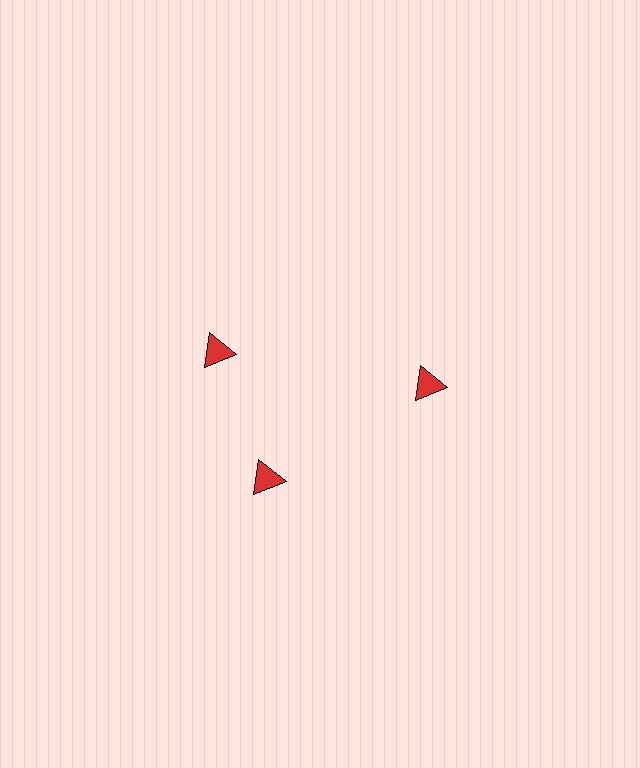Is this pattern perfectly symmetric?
No. The 3 red triangles are arranged in a ring, but one element near the 11 o'clock position is rotated out of alignment along the ring, breaking the 3-fold rotational symmetry.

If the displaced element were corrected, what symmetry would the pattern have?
It would have 3-fold rotational symmetry — the pattern would map onto itself every 120 degrees.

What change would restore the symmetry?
The symmetry would be restored by rotating it back into even spacing with its neighbors so that all 3 triangles sit at equal angles and equal distance from the center.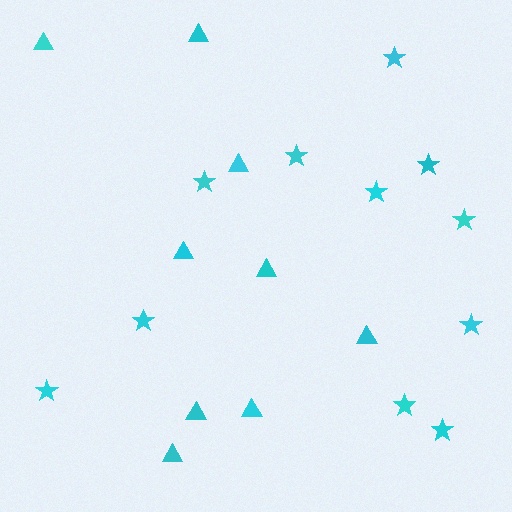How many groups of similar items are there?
There are 2 groups: one group of stars (11) and one group of triangles (9).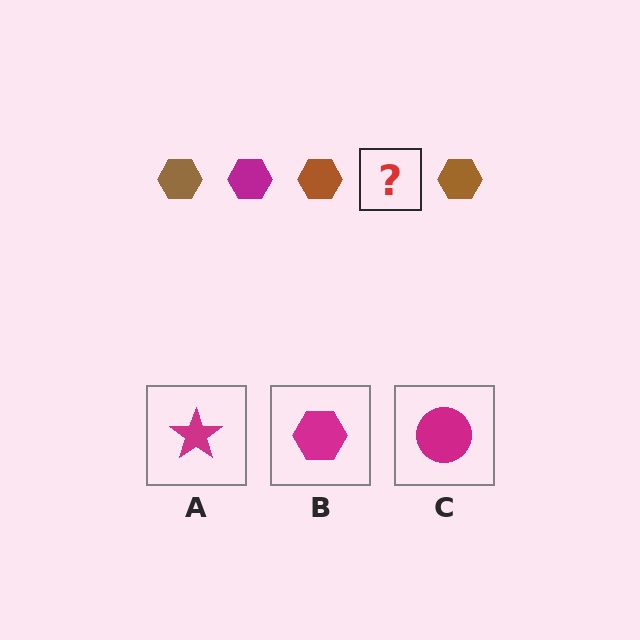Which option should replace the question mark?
Option B.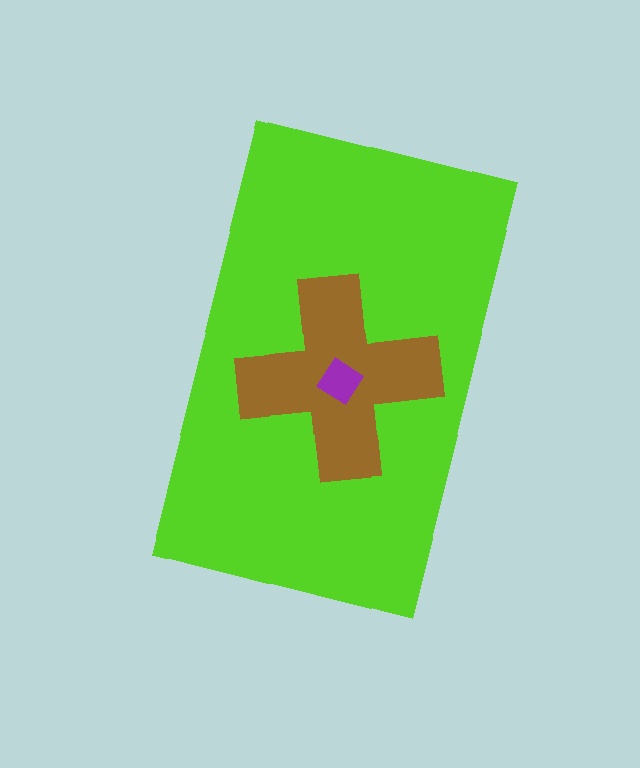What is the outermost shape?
The lime rectangle.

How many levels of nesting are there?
3.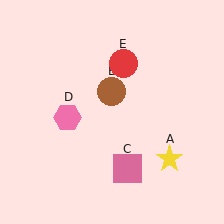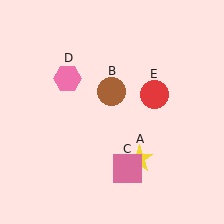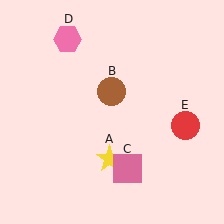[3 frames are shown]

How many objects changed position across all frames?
3 objects changed position: yellow star (object A), pink hexagon (object D), red circle (object E).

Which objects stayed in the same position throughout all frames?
Brown circle (object B) and pink square (object C) remained stationary.